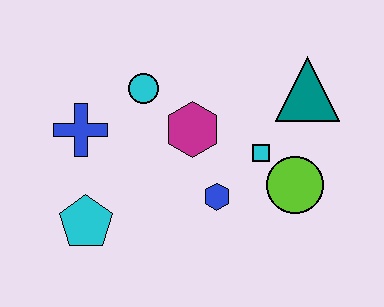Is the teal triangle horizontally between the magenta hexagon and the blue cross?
No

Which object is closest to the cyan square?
The lime circle is closest to the cyan square.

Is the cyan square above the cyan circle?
No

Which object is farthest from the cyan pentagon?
The teal triangle is farthest from the cyan pentagon.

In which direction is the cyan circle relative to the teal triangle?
The cyan circle is to the left of the teal triangle.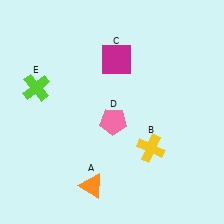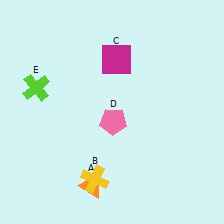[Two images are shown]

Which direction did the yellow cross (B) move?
The yellow cross (B) moved left.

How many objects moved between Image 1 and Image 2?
1 object moved between the two images.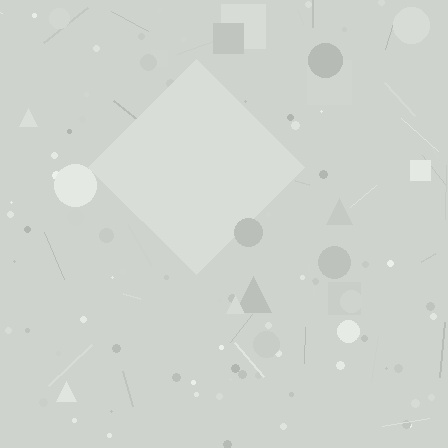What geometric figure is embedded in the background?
A diamond is embedded in the background.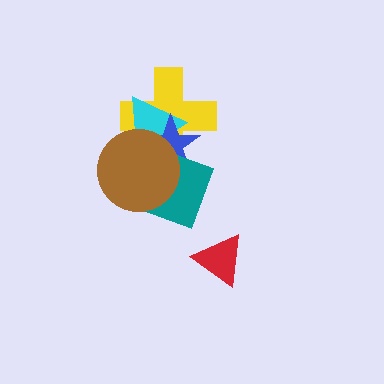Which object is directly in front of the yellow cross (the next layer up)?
The cyan triangle is directly in front of the yellow cross.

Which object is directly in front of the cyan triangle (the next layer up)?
The blue star is directly in front of the cyan triangle.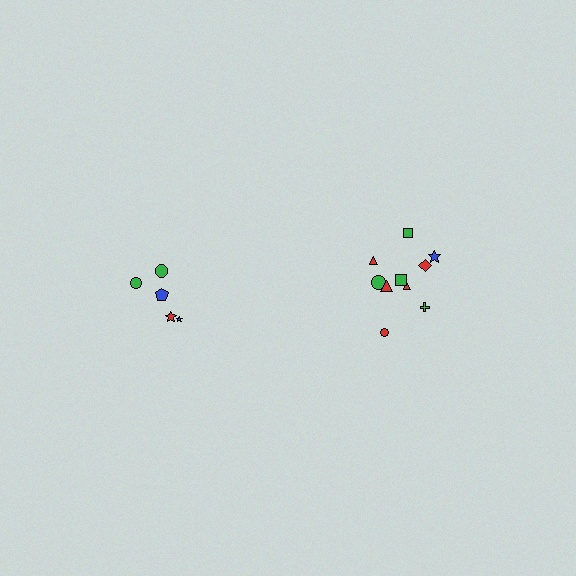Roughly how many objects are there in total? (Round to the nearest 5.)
Roughly 15 objects in total.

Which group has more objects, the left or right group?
The right group.